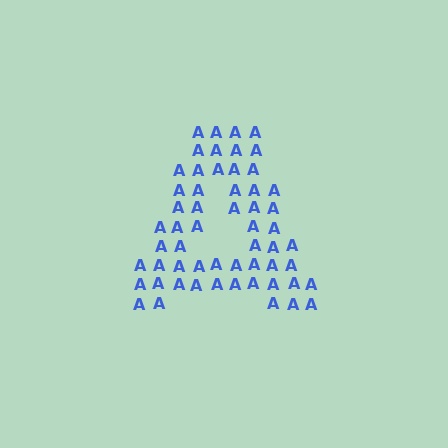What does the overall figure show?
The overall figure shows the letter A.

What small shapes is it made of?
It is made of small letter A's.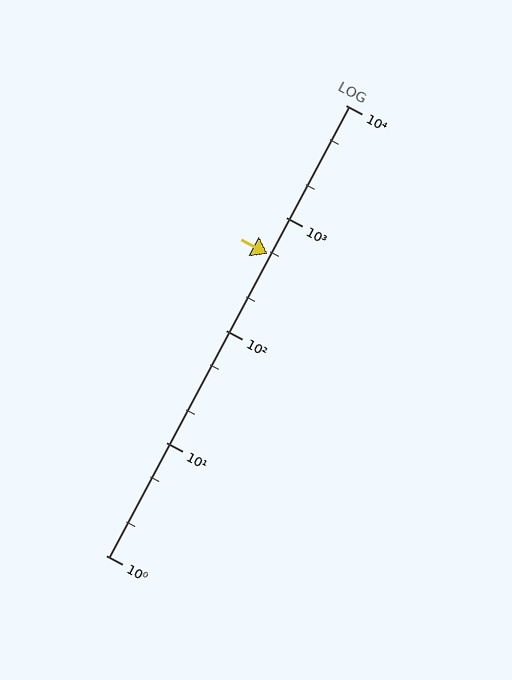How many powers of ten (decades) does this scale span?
The scale spans 4 decades, from 1 to 10000.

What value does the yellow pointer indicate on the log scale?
The pointer indicates approximately 480.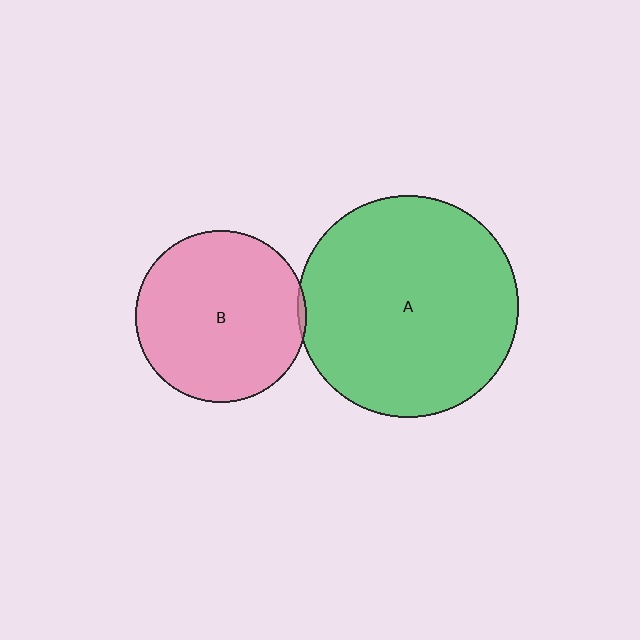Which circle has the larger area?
Circle A (green).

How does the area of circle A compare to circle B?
Approximately 1.7 times.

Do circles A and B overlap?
Yes.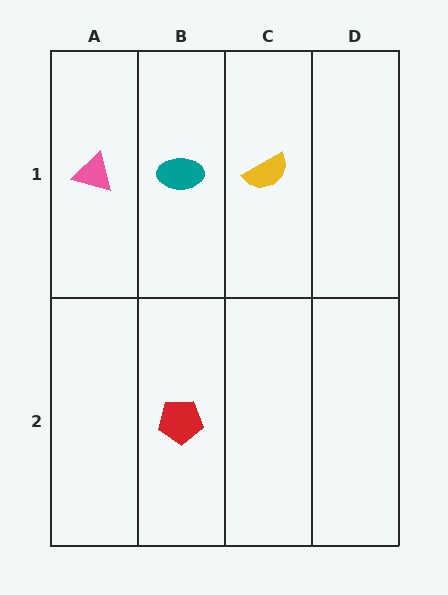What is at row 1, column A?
A pink triangle.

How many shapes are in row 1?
3 shapes.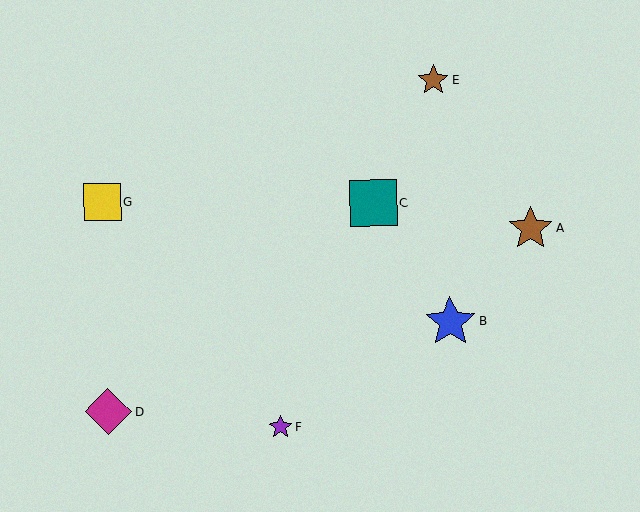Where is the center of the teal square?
The center of the teal square is at (374, 203).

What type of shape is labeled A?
Shape A is a brown star.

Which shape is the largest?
The blue star (labeled B) is the largest.